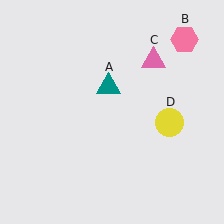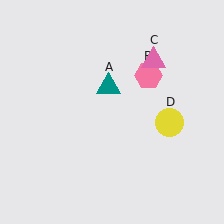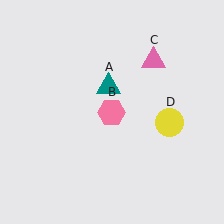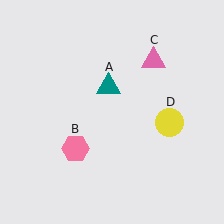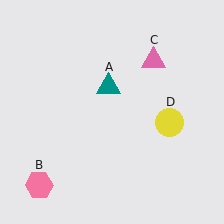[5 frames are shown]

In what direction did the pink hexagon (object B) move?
The pink hexagon (object B) moved down and to the left.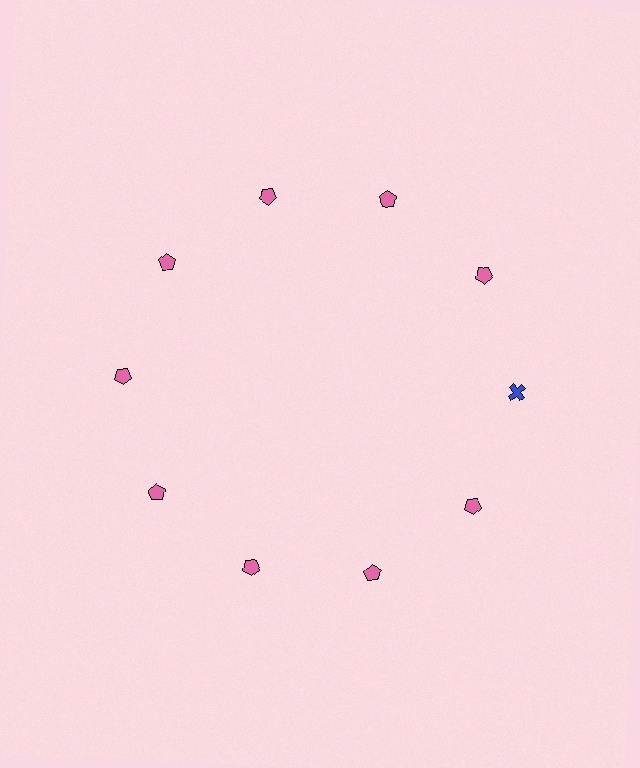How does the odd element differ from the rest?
It differs in both color (blue instead of pink) and shape (cross instead of pentagon).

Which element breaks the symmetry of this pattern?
The blue cross at roughly the 3 o'clock position breaks the symmetry. All other shapes are pink pentagons.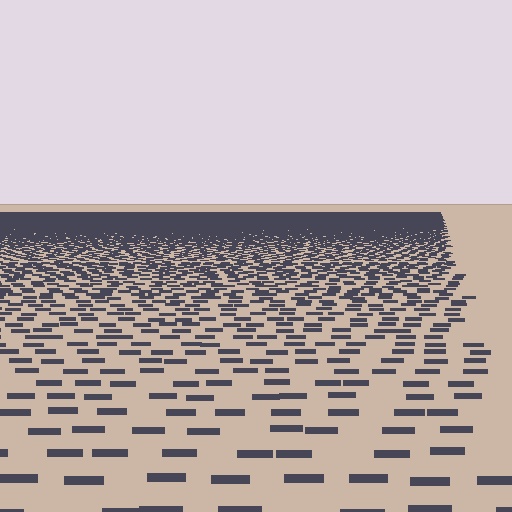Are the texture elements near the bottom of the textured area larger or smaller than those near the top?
Larger. Near the bottom, elements are closer to the viewer and appear at a bigger on-screen size.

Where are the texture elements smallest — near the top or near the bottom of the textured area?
Near the top.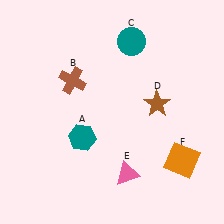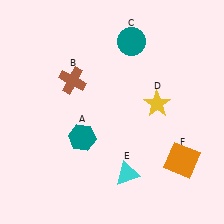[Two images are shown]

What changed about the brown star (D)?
In Image 1, D is brown. In Image 2, it changed to yellow.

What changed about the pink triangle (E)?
In Image 1, E is pink. In Image 2, it changed to cyan.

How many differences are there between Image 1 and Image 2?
There are 2 differences between the two images.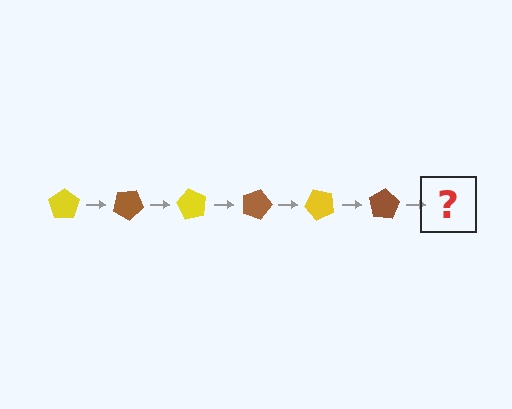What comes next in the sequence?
The next element should be a yellow pentagon, rotated 180 degrees from the start.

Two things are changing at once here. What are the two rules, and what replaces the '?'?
The two rules are that it rotates 30 degrees each step and the color cycles through yellow and brown. The '?' should be a yellow pentagon, rotated 180 degrees from the start.